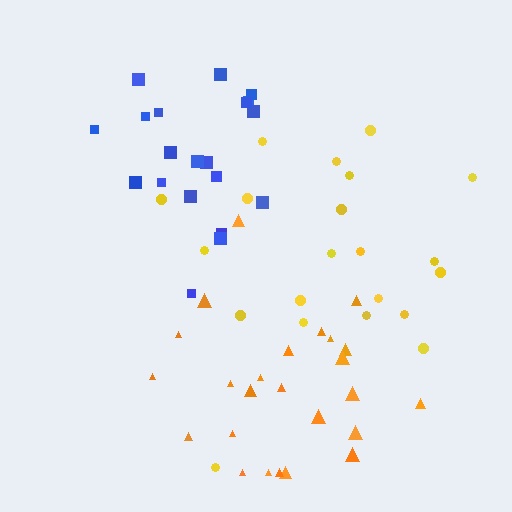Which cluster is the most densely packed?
Blue.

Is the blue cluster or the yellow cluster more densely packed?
Blue.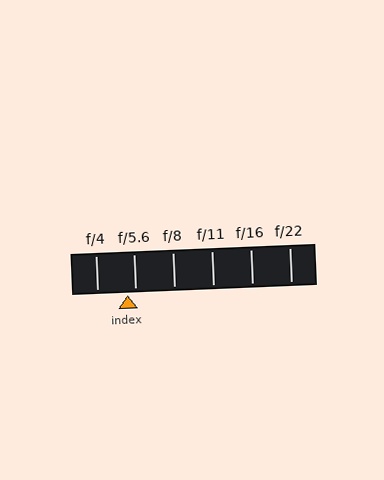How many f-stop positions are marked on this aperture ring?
There are 6 f-stop positions marked.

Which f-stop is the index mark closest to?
The index mark is closest to f/5.6.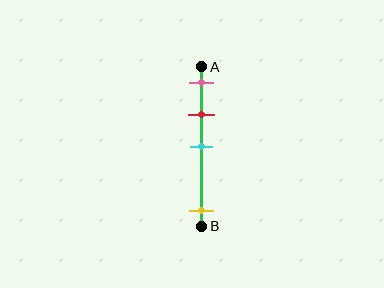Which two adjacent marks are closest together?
The pink and red marks are the closest adjacent pair.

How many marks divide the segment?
There are 4 marks dividing the segment.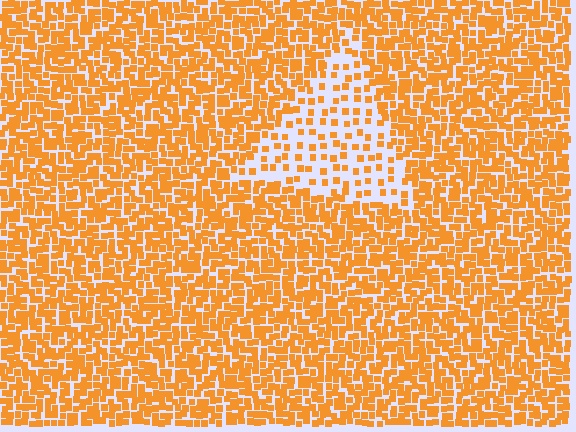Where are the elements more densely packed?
The elements are more densely packed outside the triangle boundary.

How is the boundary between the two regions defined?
The boundary is defined by a change in element density (approximately 2.6x ratio). All elements are the same color, size, and shape.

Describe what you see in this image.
The image contains small orange elements arranged at two different densities. A triangle-shaped region is visible where the elements are less densely packed than the surrounding area.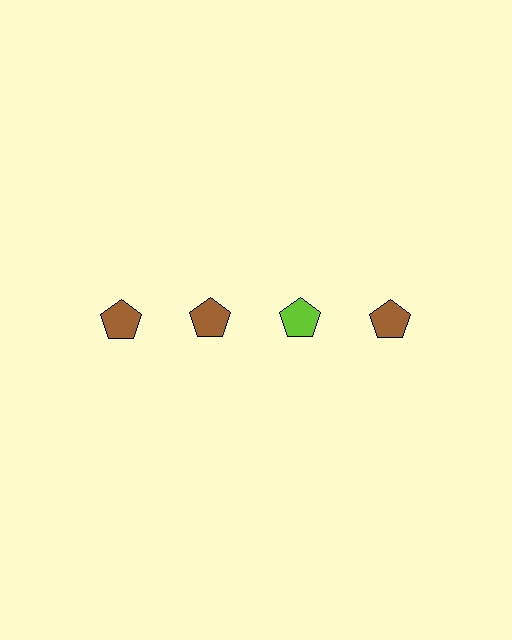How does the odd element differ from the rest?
It has a different color: lime instead of brown.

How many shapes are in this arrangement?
There are 4 shapes arranged in a grid pattern.